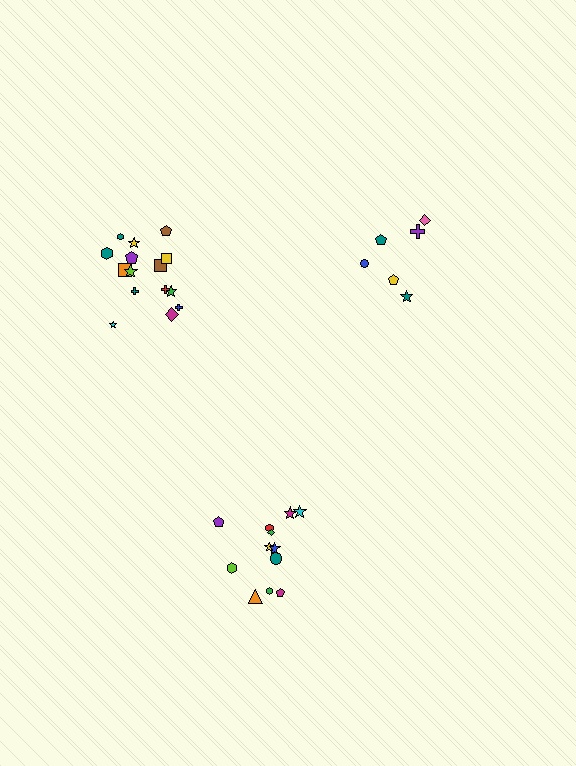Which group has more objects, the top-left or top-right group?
The top-left group.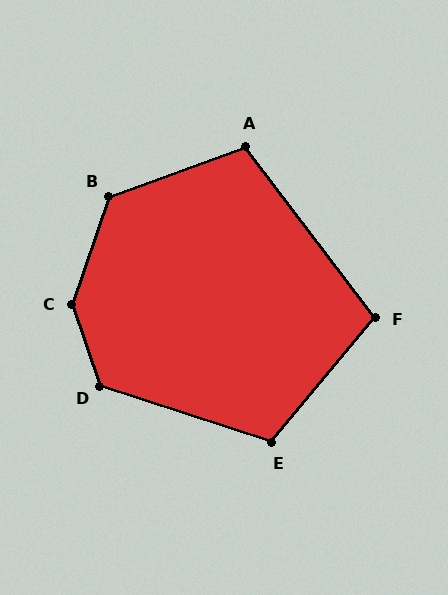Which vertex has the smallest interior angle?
F, at approximately 103 degrees.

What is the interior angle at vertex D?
Approximately 127 degrees (obtuse).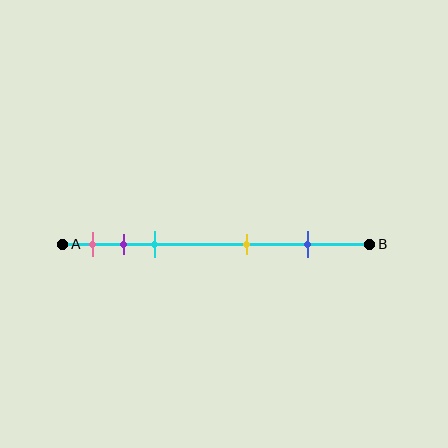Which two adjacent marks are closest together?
The purple and cyan marks are the closest adjacent pair.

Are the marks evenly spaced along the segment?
No, the marks are not evenly spaced.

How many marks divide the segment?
There are 5 marks dividing the segment.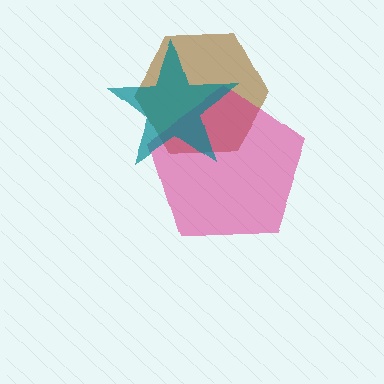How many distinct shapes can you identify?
There are 3 distinct shapes: a brown hexagon, a magenta pentagon, a teal star.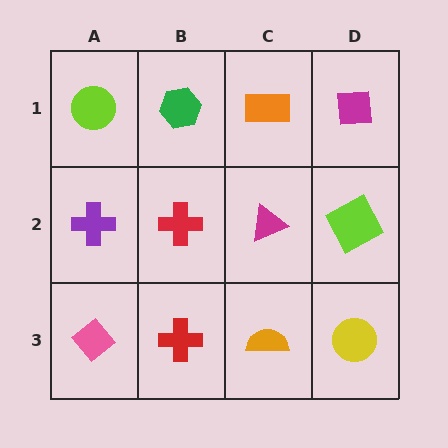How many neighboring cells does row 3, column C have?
3.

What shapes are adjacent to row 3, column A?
A purple cross (row 2, column A), a red cross (row 3, column B).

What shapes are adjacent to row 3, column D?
A lime square (row 2, column D), an orange semicircle (row 3, column C).